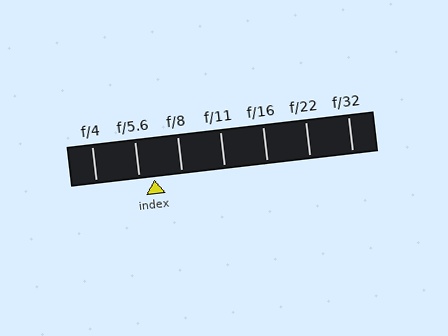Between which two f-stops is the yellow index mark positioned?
The index mark is between f/5.6 and f/8.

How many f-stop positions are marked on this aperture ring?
There are 7 f-stop positions marked.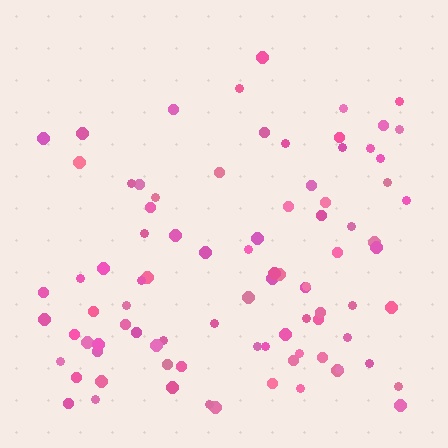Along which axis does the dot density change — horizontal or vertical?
Vertical.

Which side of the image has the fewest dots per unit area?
The top.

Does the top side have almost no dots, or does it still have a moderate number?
Still a moderate number, just noticeably fewer than the bottom.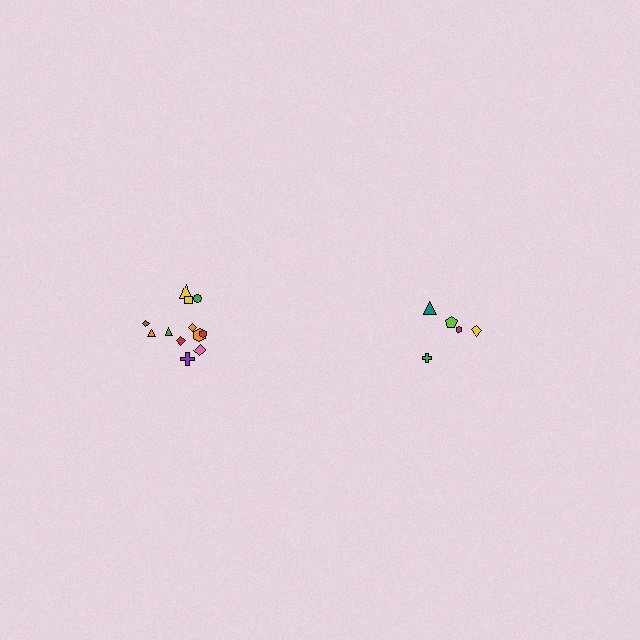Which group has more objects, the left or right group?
The left group.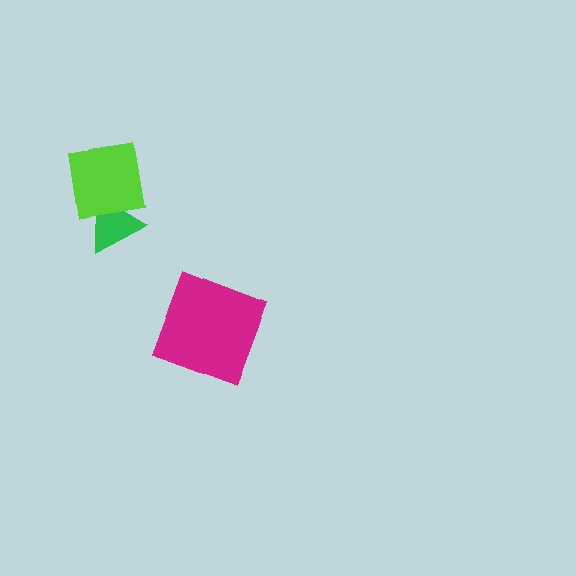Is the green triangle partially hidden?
Yes, it is partially covered by another shape.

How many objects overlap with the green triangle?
1 object overlaps with the green triangle.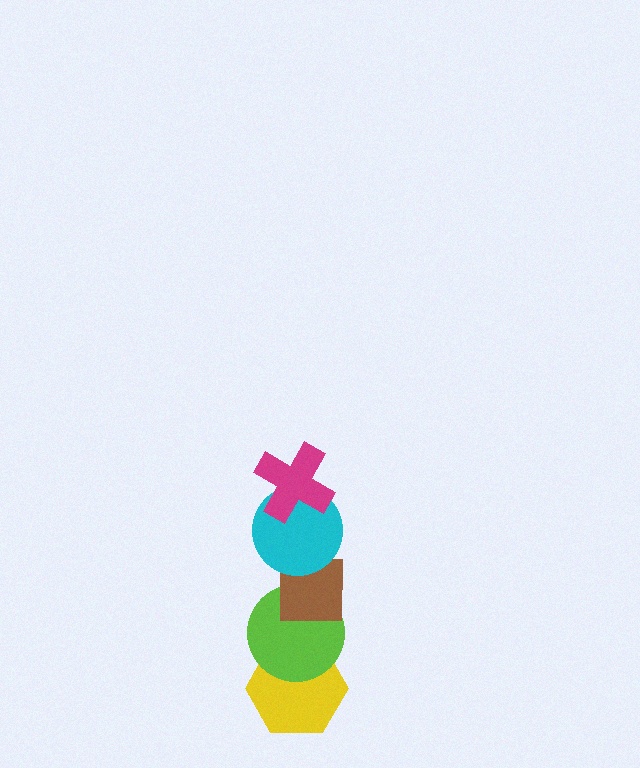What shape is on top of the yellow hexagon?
The lime circle is on top of the yellow hexagon.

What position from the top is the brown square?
The brown square is 3rd from the top.